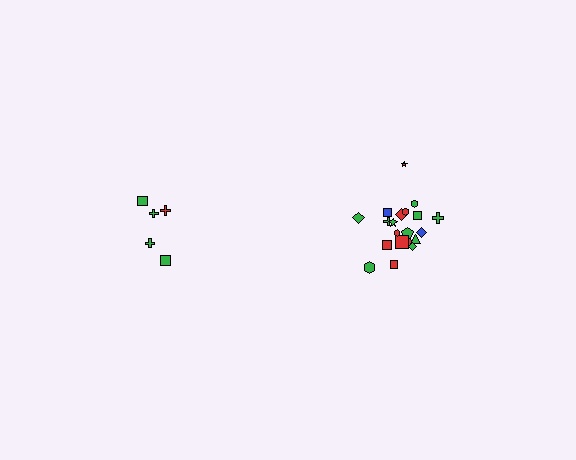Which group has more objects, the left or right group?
The right group.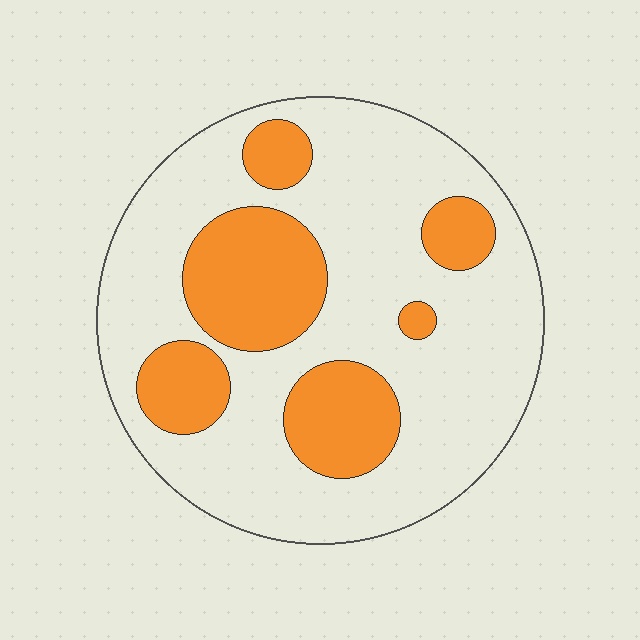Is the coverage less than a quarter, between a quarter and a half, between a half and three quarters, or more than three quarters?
Between a quarter and a half.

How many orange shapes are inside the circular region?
6.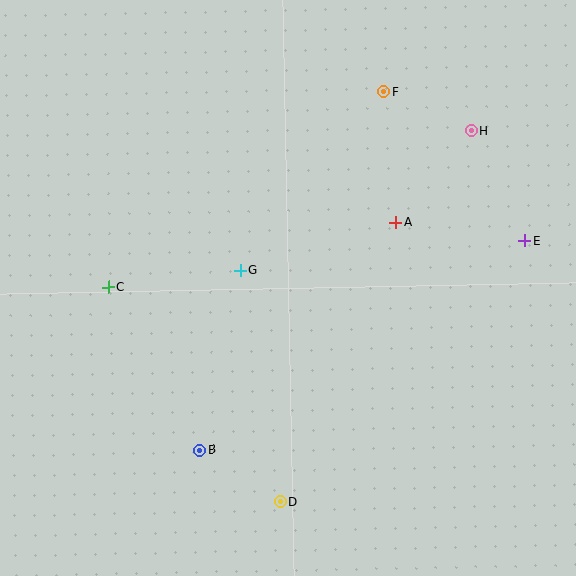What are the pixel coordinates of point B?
Point B is at (200, 450).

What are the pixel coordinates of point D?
Point D is at (280, 502).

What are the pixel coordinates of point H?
Point H is at (471, 131).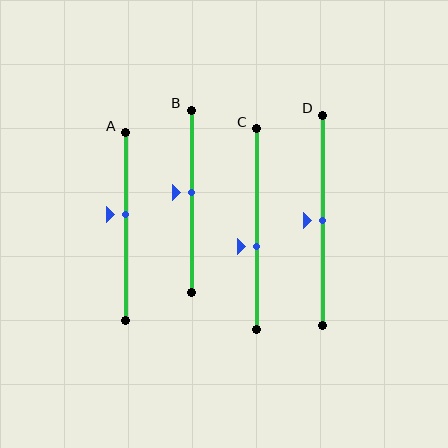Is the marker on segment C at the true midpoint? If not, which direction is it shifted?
No, the marker on segment C is shifted downward by about 8% of the segment length.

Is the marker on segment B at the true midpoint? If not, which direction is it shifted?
No, the marker on segment B is shifted upward by about 5% of the segment length.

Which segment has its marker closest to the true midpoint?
Segment D has its marker closest to the true midpoint.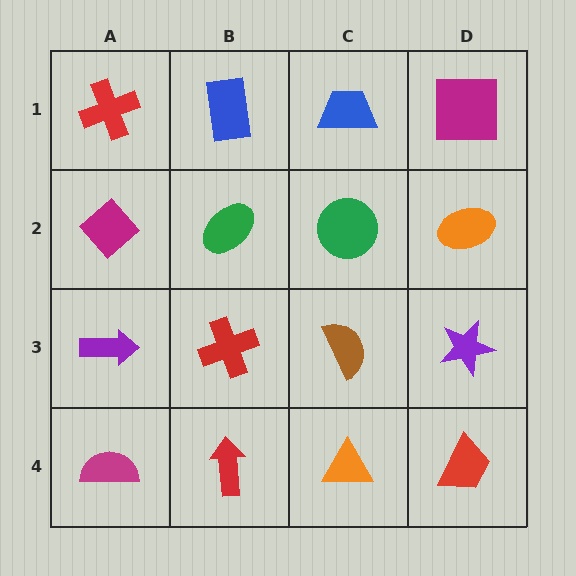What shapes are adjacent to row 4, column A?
A purple arrow (row 3, column A), a red arrow (row 4, column B).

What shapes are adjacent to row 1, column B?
A green ellipse (row 2, column B), a red cross (row 1, column A), a blue trapezoid (row 1, column C).